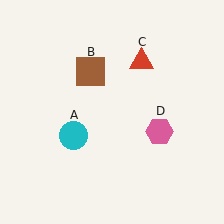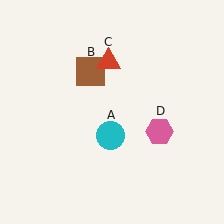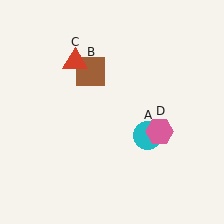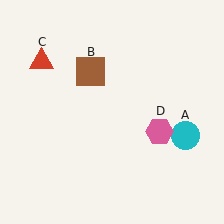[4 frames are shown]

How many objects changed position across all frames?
2 objects changed position: cyan circle (object A), red triangle (object C).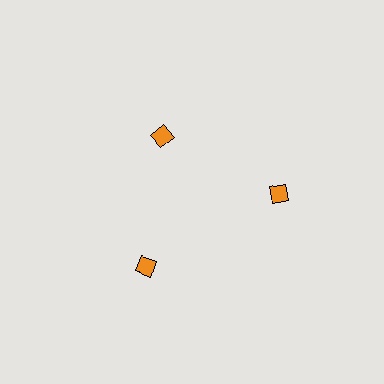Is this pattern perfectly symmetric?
No. The 3 orange diamonds are arranged in a ring, but one element near the 11 o'clock position is pulled inward toward the center, breaking the 3-fold rotational symmetry.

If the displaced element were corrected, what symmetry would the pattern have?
It would have 3-fold rotational symmetry — the pattern would map onto itself every 120 degrees.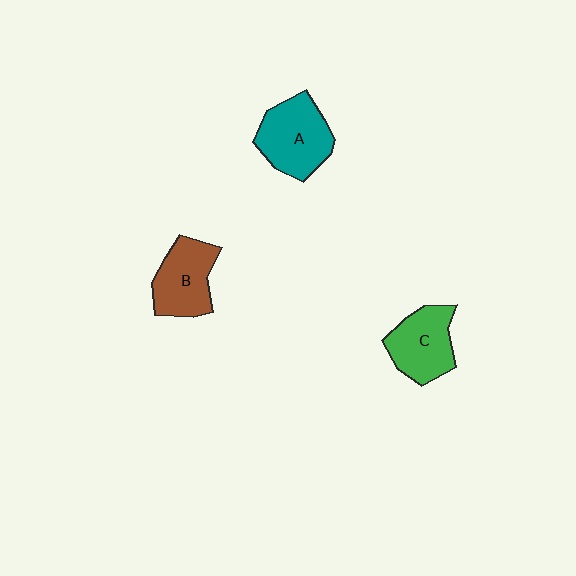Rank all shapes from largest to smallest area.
From largest to smallest: A (teal), C (green), B (brown).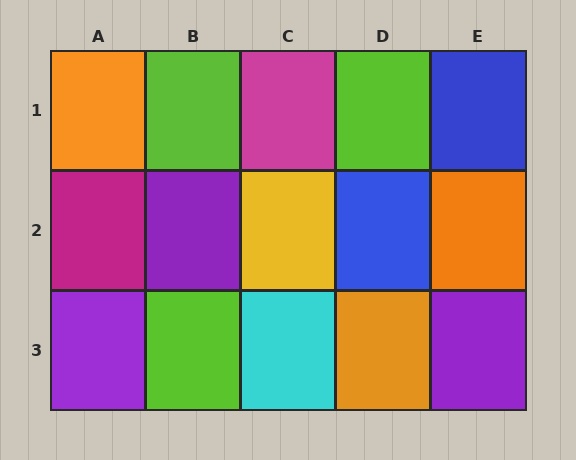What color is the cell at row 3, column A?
Purple.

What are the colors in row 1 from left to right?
Orange, lime, magenta, lime, blue.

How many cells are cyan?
1 cell is cyan.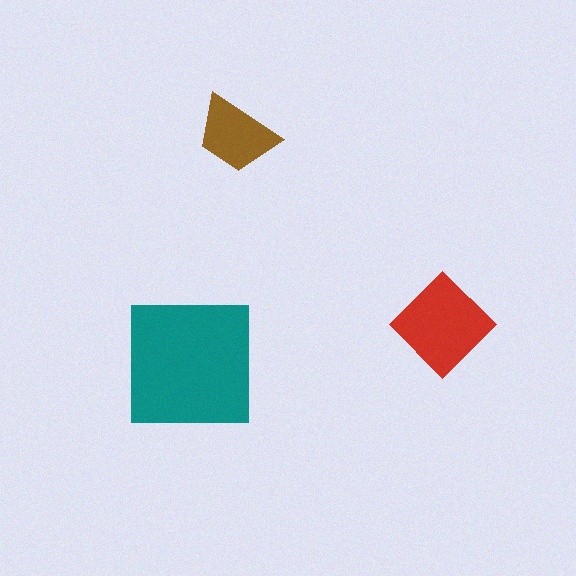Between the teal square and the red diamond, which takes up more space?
The teal square.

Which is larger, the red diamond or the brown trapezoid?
The red diamond.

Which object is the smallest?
The brown trapezoid.